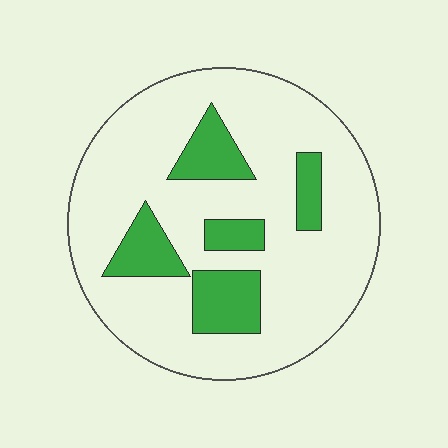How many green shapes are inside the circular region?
5.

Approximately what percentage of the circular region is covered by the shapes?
Approximately 20%.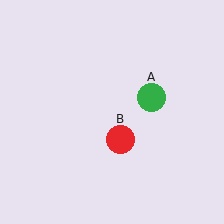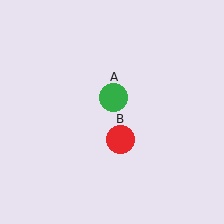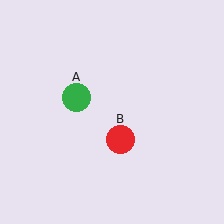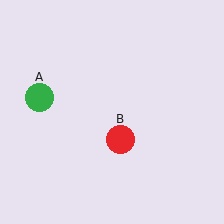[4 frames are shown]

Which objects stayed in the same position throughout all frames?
Red circle (object B) remained stationary.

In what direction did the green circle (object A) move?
The green circle (object A) moved left.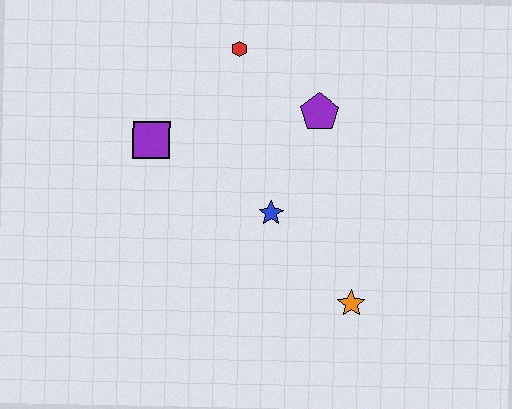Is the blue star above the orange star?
Yes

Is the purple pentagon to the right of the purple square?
Yes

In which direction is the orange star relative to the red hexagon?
The orange star is below the red hexagon.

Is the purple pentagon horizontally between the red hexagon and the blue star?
No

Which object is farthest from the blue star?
The red hexagon is farthest from the blue star.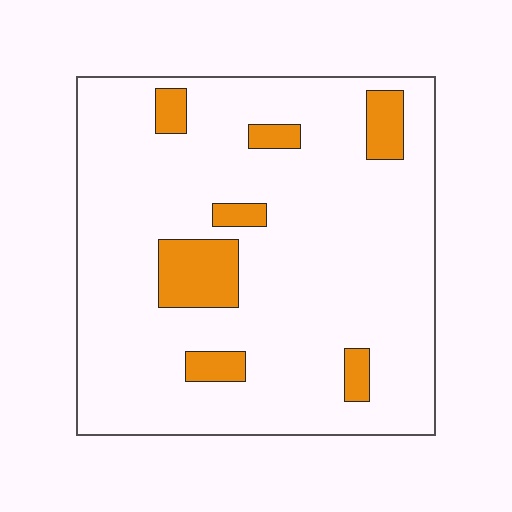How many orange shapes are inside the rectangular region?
7.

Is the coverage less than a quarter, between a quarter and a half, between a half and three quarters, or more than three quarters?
Less than a quarter.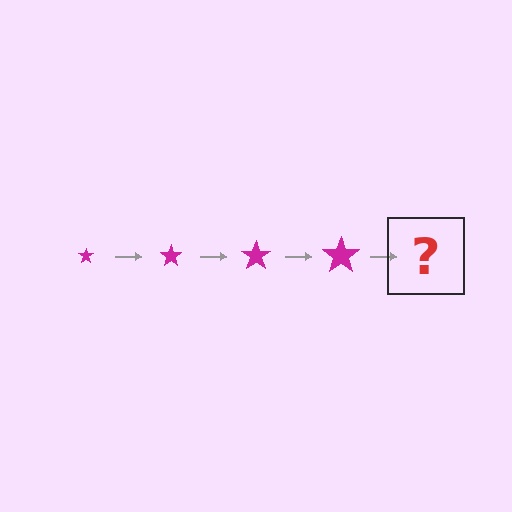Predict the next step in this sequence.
The next step is a magenta star, larger than the previous one.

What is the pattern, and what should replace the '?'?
The pattern is that the star gets progressively larger each step. The '?' should be a magenta star, larger than the previous one.